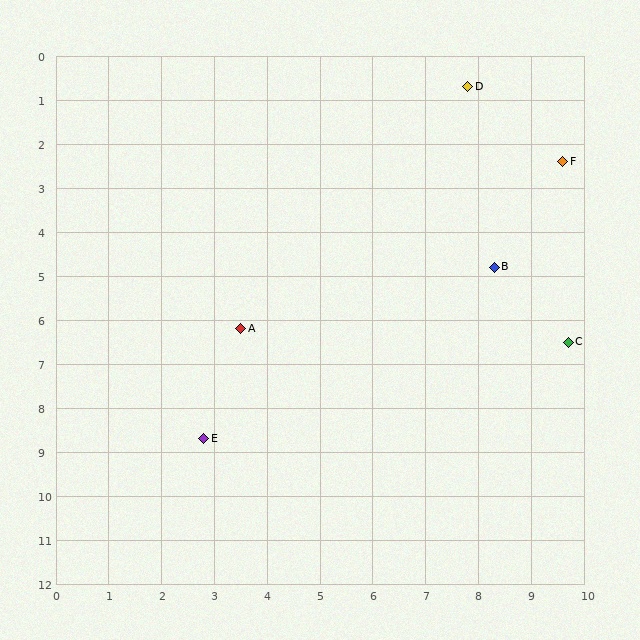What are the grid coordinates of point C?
Point C is at approximately (9.7, 6.5).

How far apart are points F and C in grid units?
Points F and C are about 4.1 grid units apart.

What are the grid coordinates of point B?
Point B is at approximately (8.3, 4.8).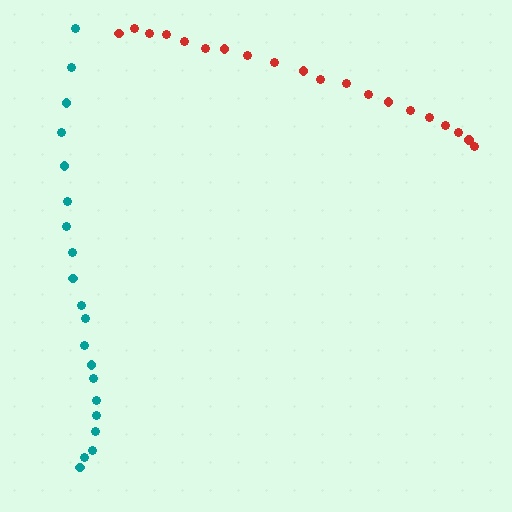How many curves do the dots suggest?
There are 2 distinct paths.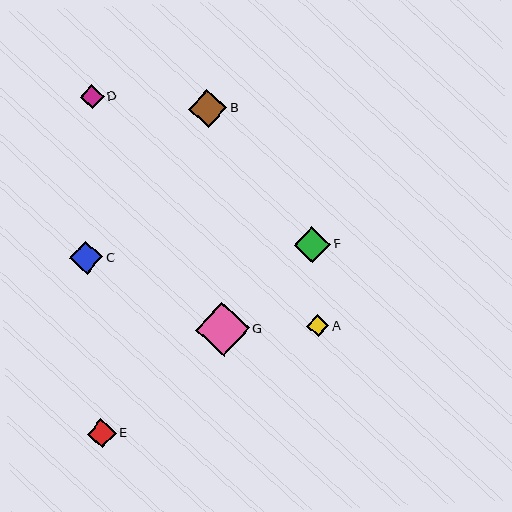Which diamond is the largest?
Diamond G is the largest with a size of approximately 54 pixels.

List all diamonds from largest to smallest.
From largest to smallest: G, B, F, C, E, D, A.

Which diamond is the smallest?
Diamond A is the smallest with a size of approximately 22 pixels.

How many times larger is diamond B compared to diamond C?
Diamond B is approximately 1.1 times the size of diamond C.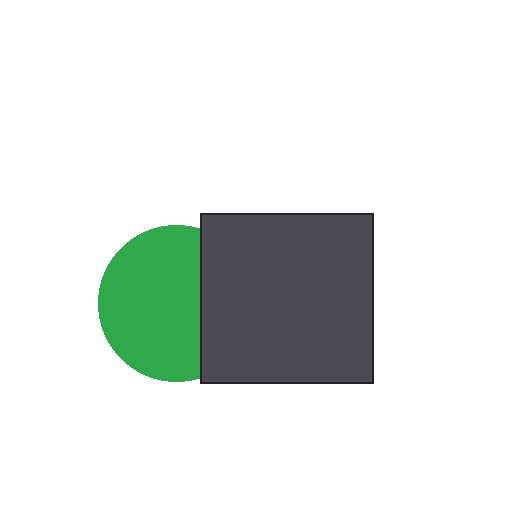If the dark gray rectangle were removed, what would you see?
You would see the complete green circle.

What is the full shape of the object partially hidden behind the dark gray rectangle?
The partially hidden object is a green circle.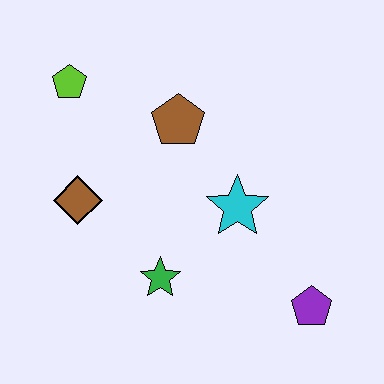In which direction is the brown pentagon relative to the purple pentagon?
The brown pentagon is above the purple pentagon.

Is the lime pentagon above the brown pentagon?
Yes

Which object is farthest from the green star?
The lime pentagon is farthest from the green star.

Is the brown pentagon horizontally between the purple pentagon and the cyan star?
No